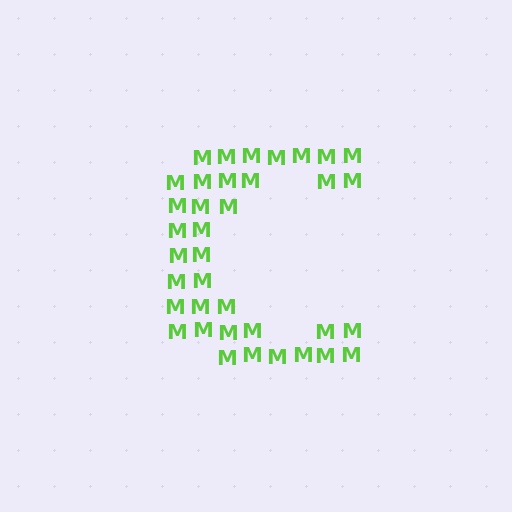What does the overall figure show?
The overall figure shows the letter C.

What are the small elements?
The small elements are letter M's.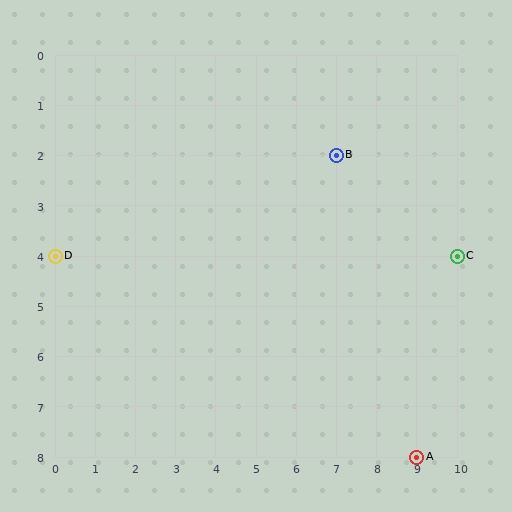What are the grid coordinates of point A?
Point A is at grid coordinates (9, 8).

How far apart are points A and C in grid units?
Points A and C are 1 column and 4 rows apart (about 4.1 grid units diagonally).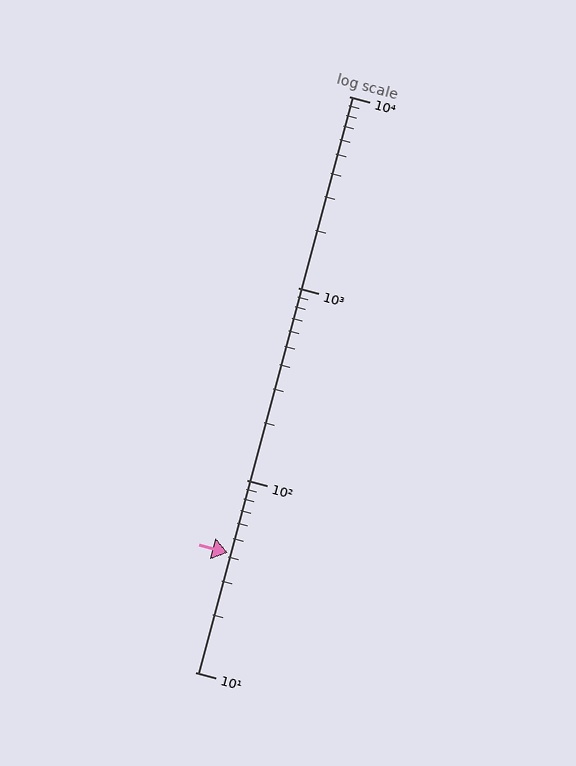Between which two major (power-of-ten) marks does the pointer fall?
The pointer is between 10 and 100.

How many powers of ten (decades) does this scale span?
The scale spans 3 decades, from 10 to 10000.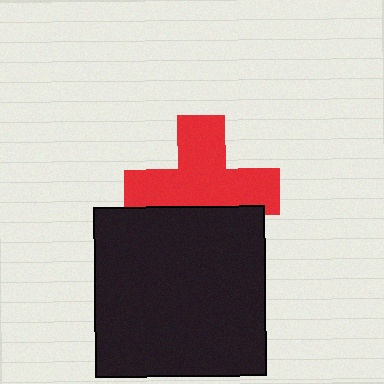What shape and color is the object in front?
The object in front is a black square.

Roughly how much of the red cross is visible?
Most of it is visible (roughly 68%).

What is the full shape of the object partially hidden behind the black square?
The partially hidden object is a red cross.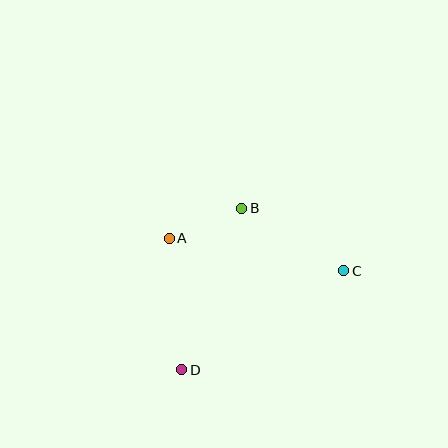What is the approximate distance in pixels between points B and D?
The distance between B and D is approximately 173 pixels.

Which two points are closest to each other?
Points A and B are closest to each other.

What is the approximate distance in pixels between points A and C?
The distance between A and C is approximately 177 pixels.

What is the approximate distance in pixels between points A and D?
The distance between A and D is approximately 132 pixels.